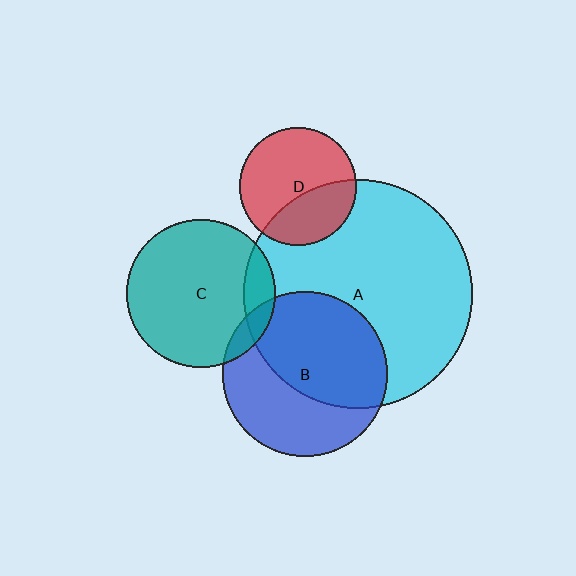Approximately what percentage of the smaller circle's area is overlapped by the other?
Approximately 15%.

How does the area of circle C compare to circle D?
Approximately 1.6 times.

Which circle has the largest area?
Circle A (cyan).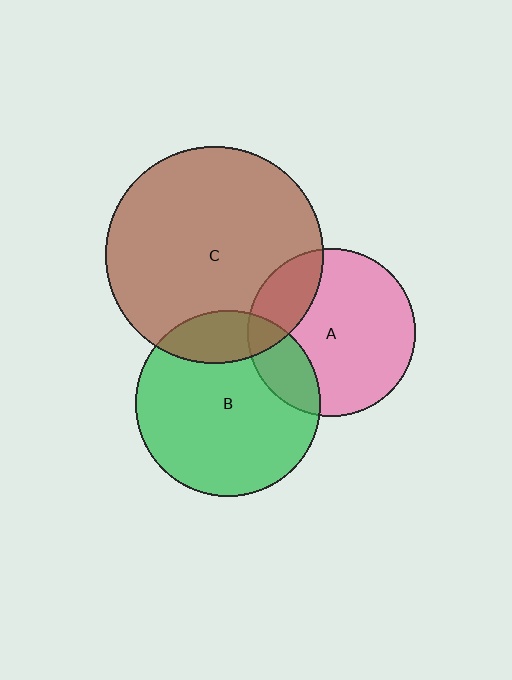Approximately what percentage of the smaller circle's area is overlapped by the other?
Approximately 20%.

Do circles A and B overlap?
Yes.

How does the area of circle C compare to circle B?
Approximately 1.4 times.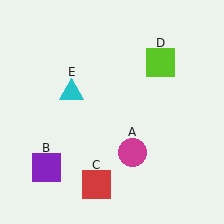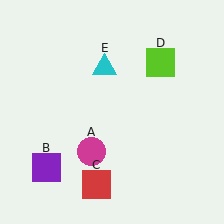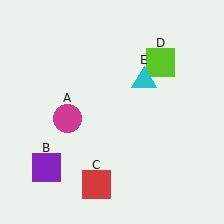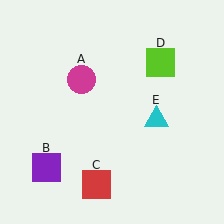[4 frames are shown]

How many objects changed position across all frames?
2 objects changed position: magenta circle (object A), cyan triangle (object E).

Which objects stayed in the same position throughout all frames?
Purple square (object B) and red square (object C) and lime square (object D) remained stationary.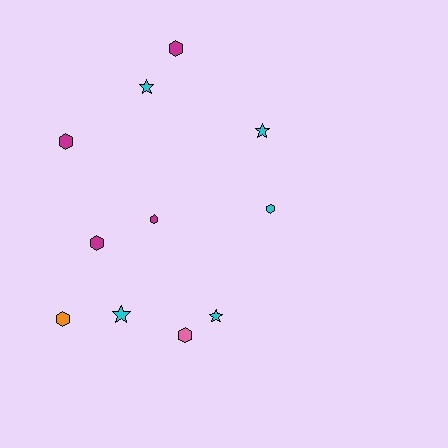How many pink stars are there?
There are no pink stars.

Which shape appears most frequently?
Hexagon, with 7 objects.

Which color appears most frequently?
Cyan, with 5 objects.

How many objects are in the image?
There are 11 objects.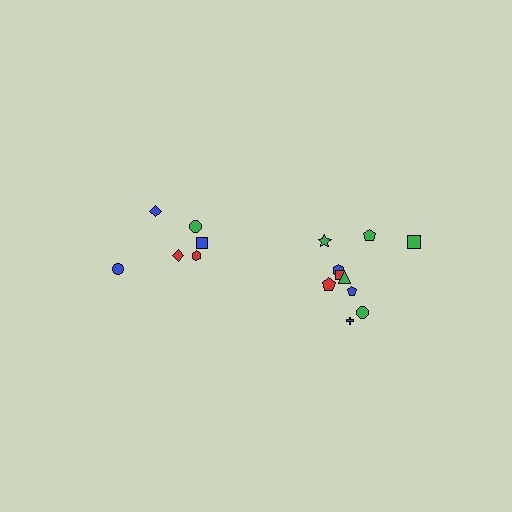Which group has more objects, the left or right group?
The right group.